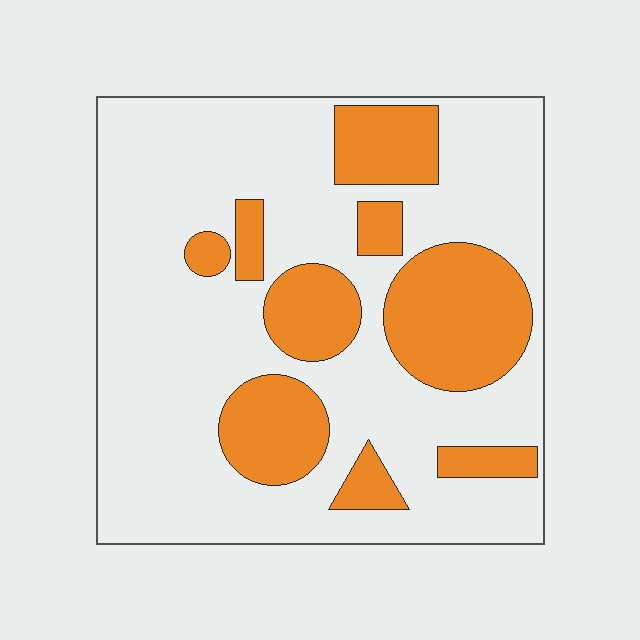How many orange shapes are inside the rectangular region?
9.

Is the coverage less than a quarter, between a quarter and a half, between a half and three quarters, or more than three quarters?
Between a quarter and a half.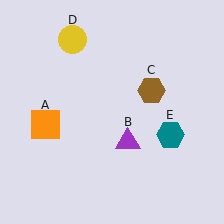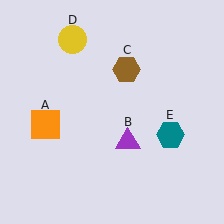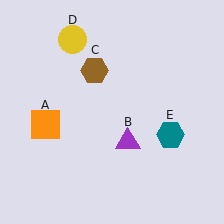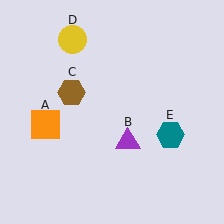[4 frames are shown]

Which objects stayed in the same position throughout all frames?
Orange square (object A) and purple triangle (object B) and yellow circle (object D) and teal hexagon (object E) remained stationary.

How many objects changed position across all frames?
1 object changed position: brown hexagon (object C).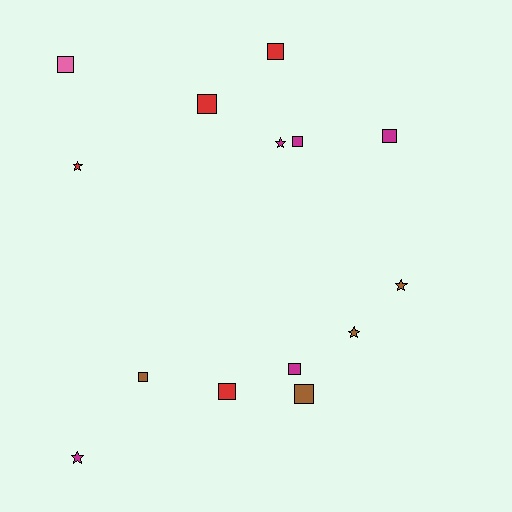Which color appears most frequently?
Magenta, with 5 objects.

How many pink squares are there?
There is 1 pink square.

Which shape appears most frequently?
Square, with 9 objects.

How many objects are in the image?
There are 14 objects.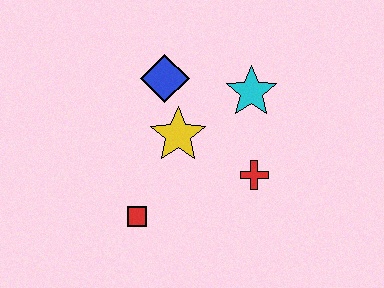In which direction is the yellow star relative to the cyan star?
The yellow star is to the left of the cyan star.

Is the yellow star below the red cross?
No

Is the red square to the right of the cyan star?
No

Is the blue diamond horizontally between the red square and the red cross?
Yes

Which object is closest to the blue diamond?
The yellow star is closest to the blue diamond.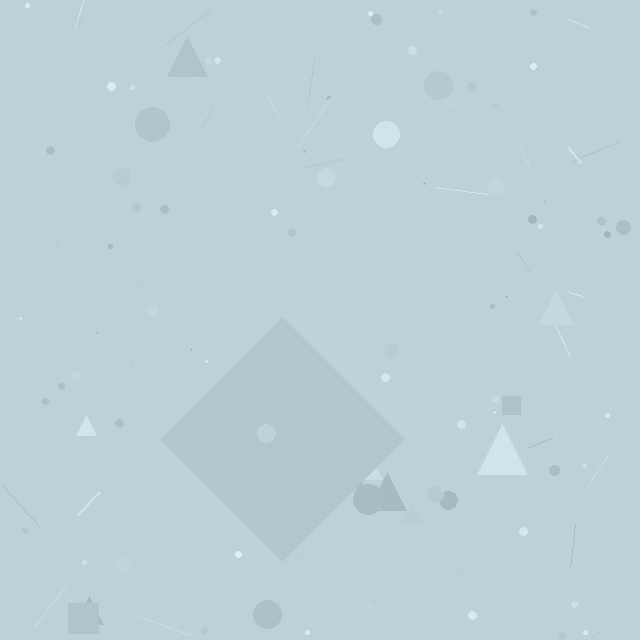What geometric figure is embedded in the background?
A diamond is embedded in the background.